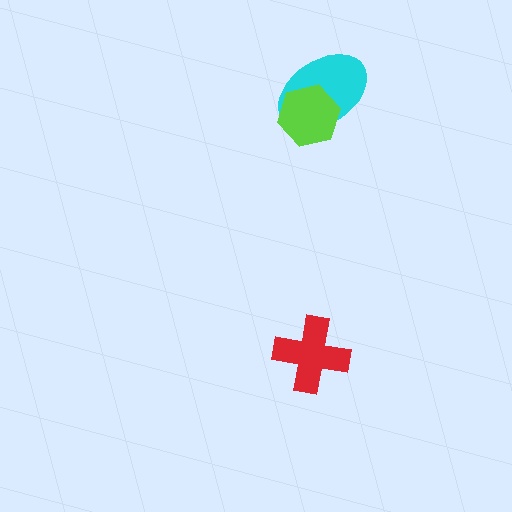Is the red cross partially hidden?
No, no other shape covers it.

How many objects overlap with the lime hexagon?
1 object overlaps with the lime hexagon.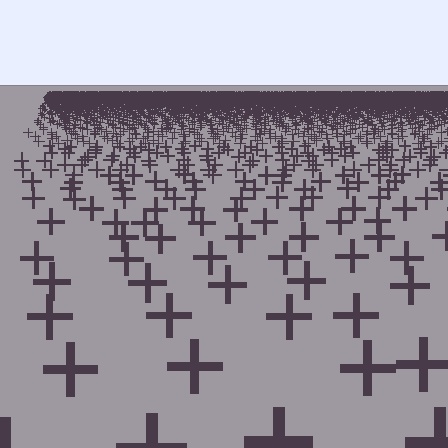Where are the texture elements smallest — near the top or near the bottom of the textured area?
Near the top.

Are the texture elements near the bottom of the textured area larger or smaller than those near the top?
Larger. Near the bottom, elements are closer to the viewer and appear at a bigger on-screen size.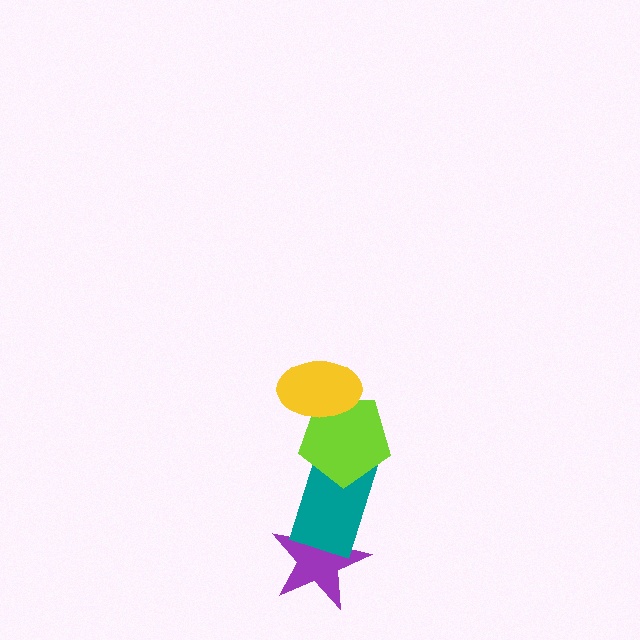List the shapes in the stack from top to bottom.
From top to bottom: the yellow ellipse, the lime pentagon, the teal rectangle, the purple star.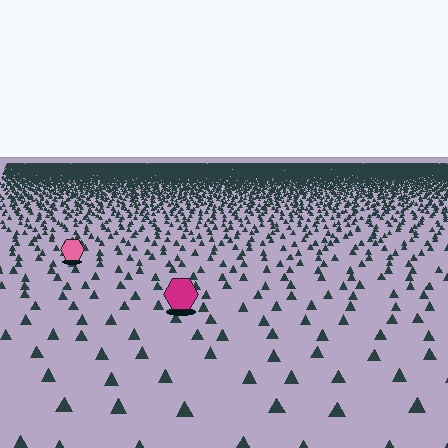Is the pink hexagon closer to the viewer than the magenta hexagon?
No. The magenta hexagon is closer — you can tell from the texture gradient: the ground texture is coarser near it.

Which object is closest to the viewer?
The magenta hexagon is closest. The texture marks near it are larger and more spread out.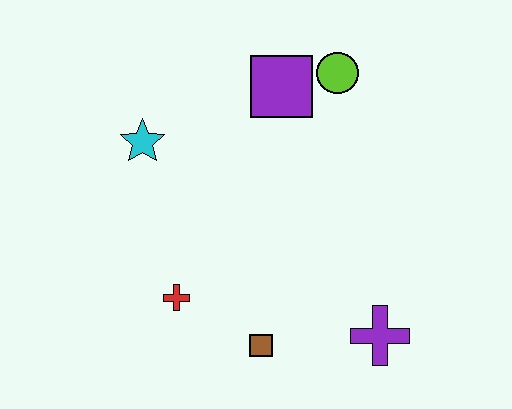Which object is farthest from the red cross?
The lime circle is farthest from the red cross.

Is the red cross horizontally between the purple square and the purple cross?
No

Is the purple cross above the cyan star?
No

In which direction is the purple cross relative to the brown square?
The purple cross is to the right of the brown square.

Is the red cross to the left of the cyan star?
No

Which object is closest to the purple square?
The lime circle is closest to the purple square.